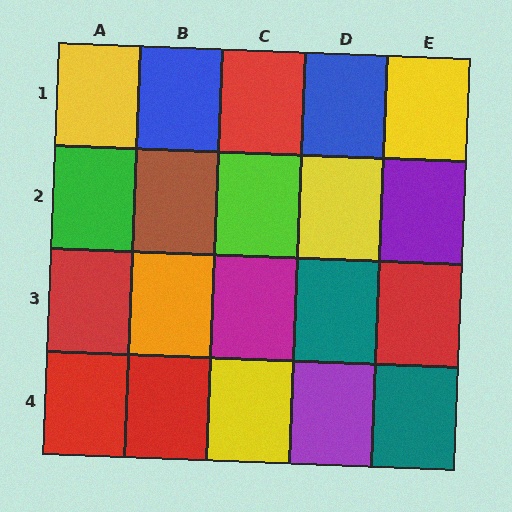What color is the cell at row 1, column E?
Yellow.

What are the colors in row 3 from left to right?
Red, orange, magenta, teal, red.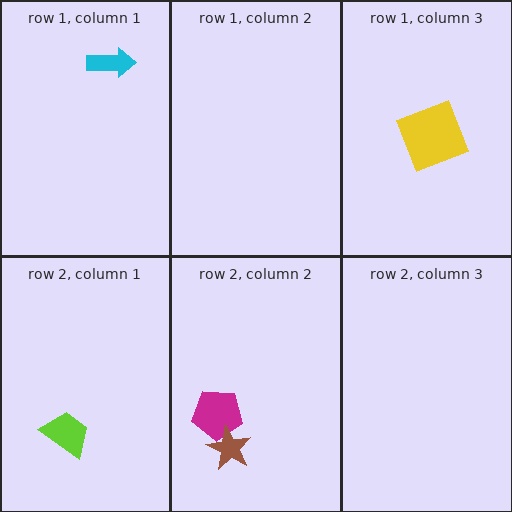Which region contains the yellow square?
The row 1, column 3 region.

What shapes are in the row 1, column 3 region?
The yellow square.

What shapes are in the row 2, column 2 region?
The magenta pentagon, the brown star.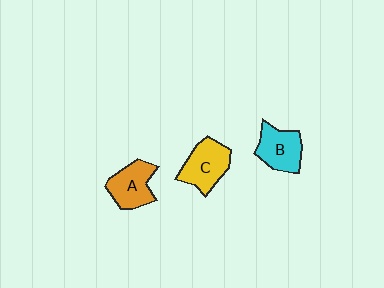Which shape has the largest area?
Shape C (yellow).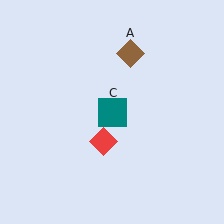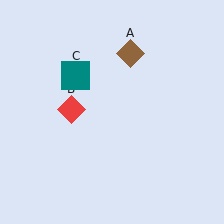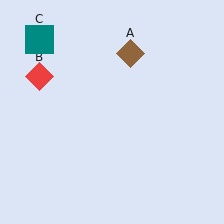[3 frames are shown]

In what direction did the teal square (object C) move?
The teal square (object C) moved up and to the left.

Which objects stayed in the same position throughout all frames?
Brown diamond (object A) remained stationary.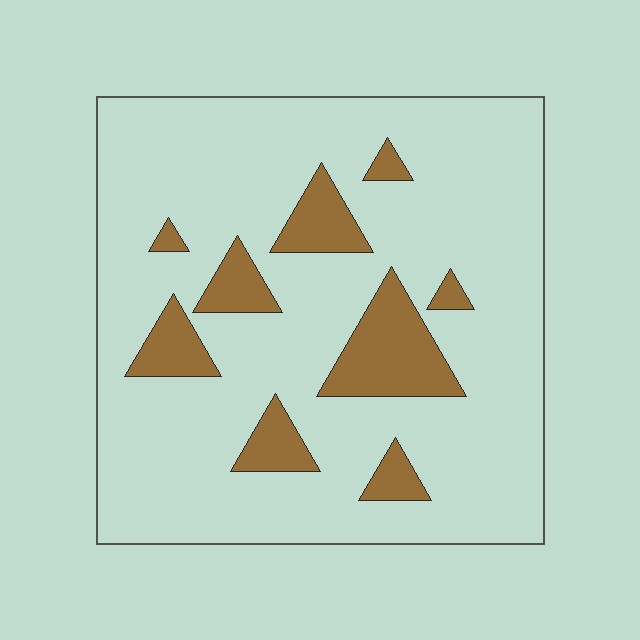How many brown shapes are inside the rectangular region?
9.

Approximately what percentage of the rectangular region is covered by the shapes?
Approximately 15%.